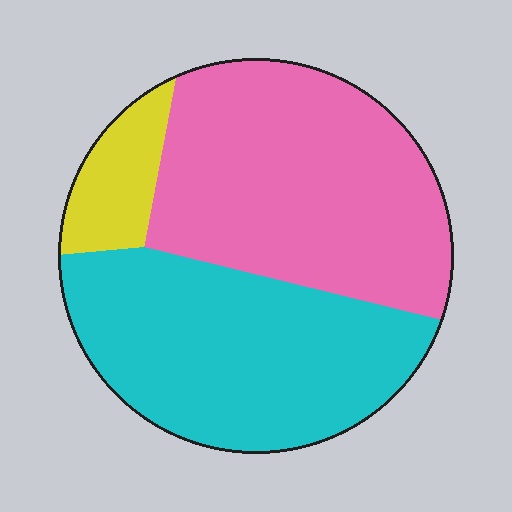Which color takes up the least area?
Yellow, at roughly 10%.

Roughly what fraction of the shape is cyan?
Cyan covers about 45% of the shape.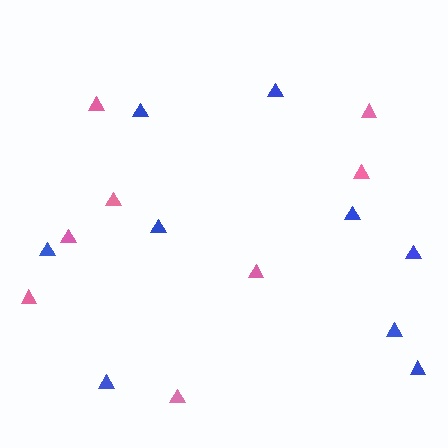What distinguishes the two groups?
There are 2 groups: one group of pink triangles (8) and one group of blue triangles (9).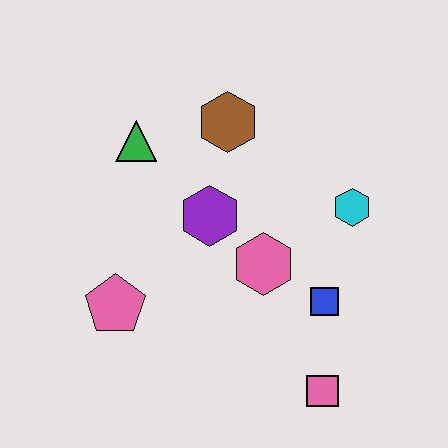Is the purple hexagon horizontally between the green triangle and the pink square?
Yes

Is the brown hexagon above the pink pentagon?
Yes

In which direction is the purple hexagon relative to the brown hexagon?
The purple hexagon is below the brown hexagon.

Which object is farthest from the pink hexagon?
The green triangle is farthest from the pink hexagon.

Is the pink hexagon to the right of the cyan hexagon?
No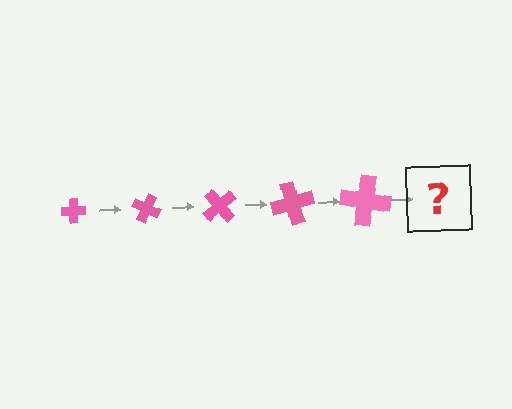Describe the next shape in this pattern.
It should be a cross, larger than the previous one and rotated 125 degrees from the start.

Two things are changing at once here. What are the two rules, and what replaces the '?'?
The two rules are that the cross grows larger each step and it rotates 25 degrees each step. The '?' should be a cross, larger than the previous one and rotated 125 degrees from the start.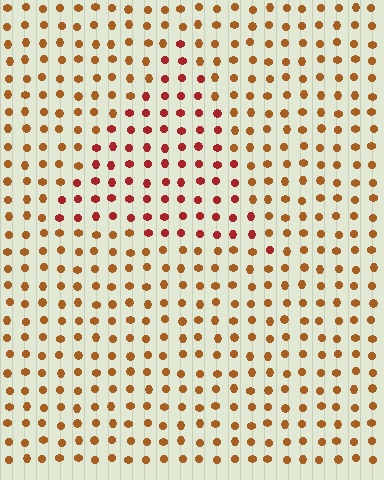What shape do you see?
I see a triangle.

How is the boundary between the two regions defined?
The boundary is defined purely by a slight shift in hue (about 30 degrees). Spacing, size, and orientation are identical on both sides.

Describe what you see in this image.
The image is filled with small brown elements in a uniform arrangement. A triangle-shaped region is visible where the elements are tinted to a slightly different hue, forming a subtle color boundary.